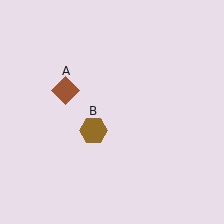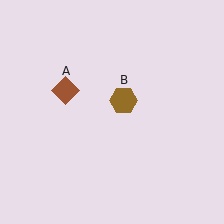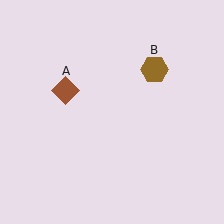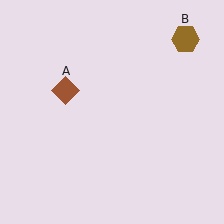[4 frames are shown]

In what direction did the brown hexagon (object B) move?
The brown hexagon (object B) moved up and to the right.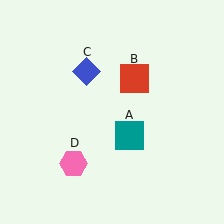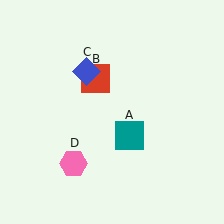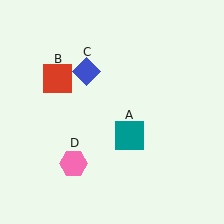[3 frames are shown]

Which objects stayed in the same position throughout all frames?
Teal square (object A) and blue diamond (object C) and pink hexagon (object D) remained stationary.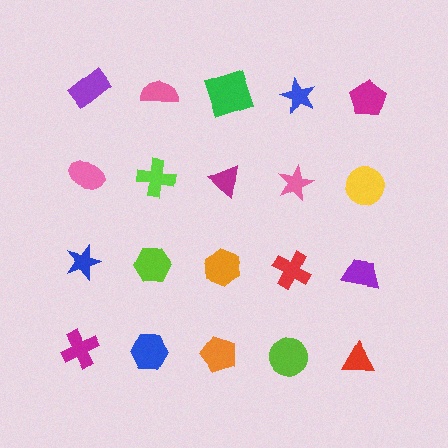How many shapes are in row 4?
5 shapes.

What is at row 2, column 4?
A pink star.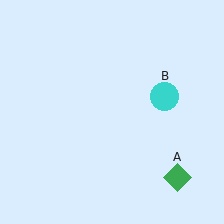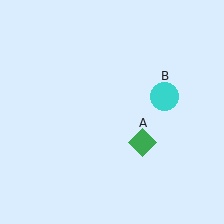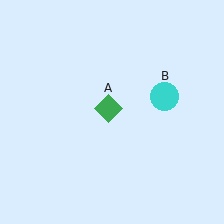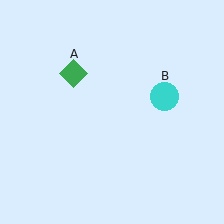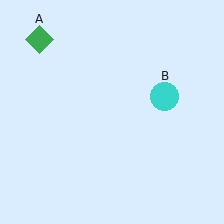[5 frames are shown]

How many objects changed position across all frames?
1 object changed position: green diamond (object A).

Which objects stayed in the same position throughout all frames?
Cyan circle (object B) remained stationary.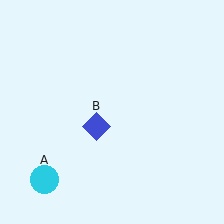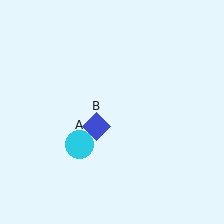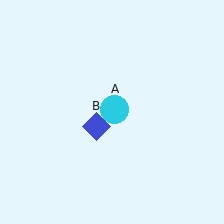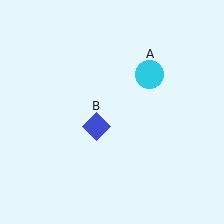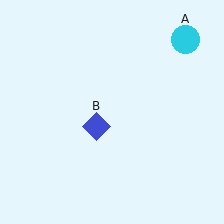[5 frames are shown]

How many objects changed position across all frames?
1 object changed position: cyan circle (object A).